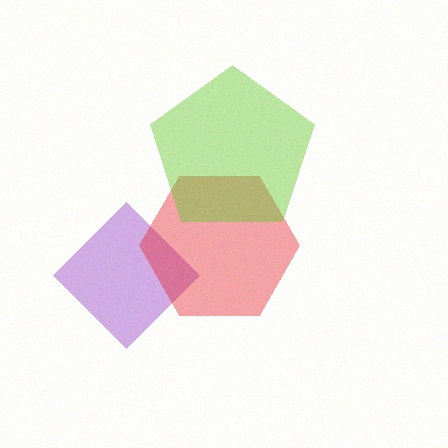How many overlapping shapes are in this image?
There are 3 overlapping shapes in the image.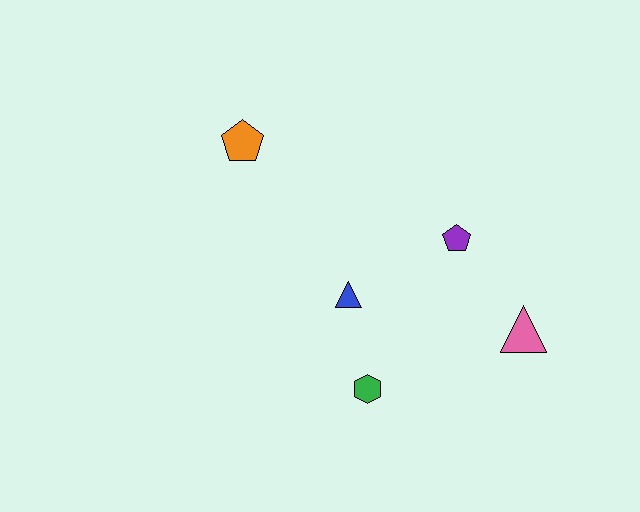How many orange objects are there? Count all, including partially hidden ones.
There is 1 orange object.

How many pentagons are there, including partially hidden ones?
There are 2 pentagons.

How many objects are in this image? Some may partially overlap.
There are 5 objects.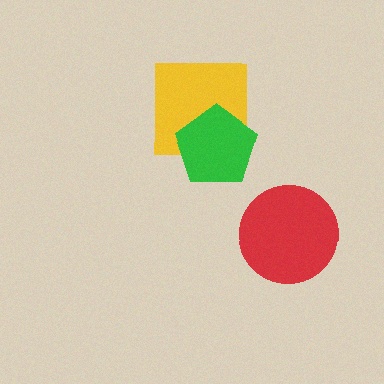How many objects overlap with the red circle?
0 objects overlap with the red circle.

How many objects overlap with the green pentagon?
1 object overlaps with the green pentagon.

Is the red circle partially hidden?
No, no other shape covers it.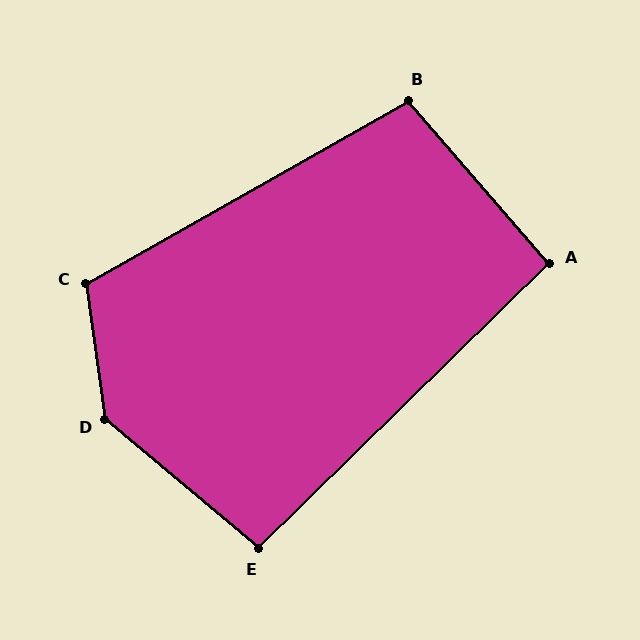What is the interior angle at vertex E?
Approximately 95 degrees (obtuse).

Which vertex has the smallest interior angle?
A, at approximately 93 degrees.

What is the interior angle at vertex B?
Approximately 101 degrees (obtuse).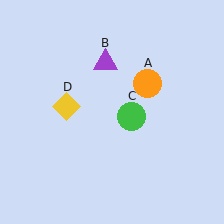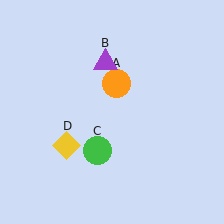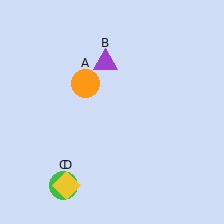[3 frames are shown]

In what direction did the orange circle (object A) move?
The orange circle (object A) moved left.